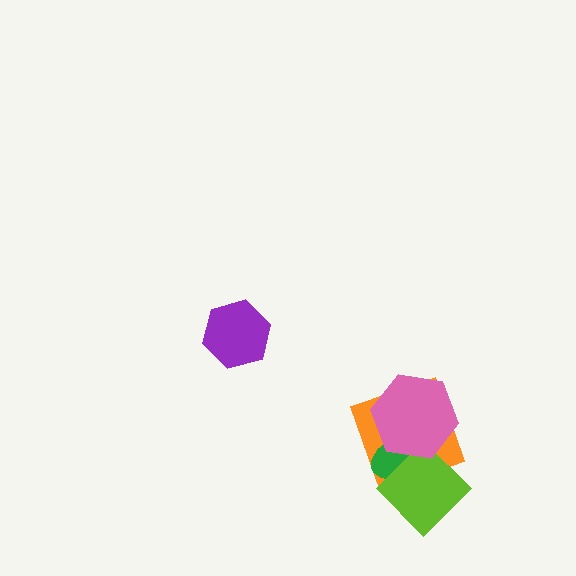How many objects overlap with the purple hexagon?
0 objects overlap with the purple hexagon.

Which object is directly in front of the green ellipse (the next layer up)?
The lime diamond is directly in front of the green ellipse.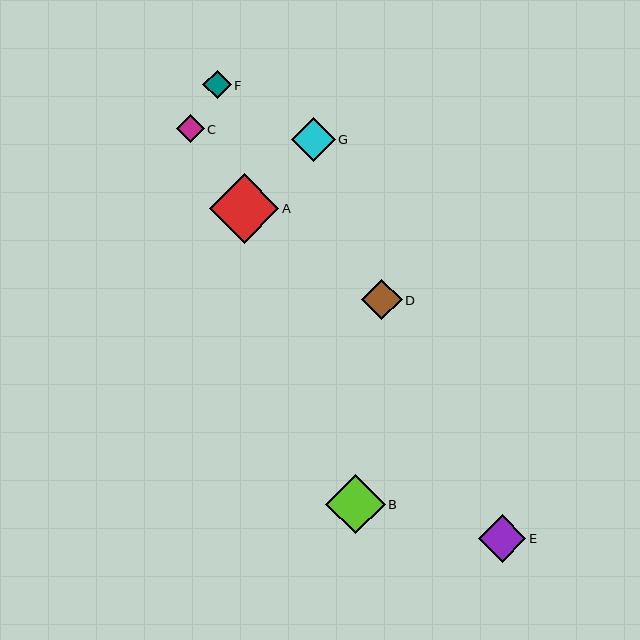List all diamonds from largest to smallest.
From largest to smallest: A, B, E, G, D, F, C.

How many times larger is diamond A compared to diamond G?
Diamond A is approximately 1.6 times the size of diamond G.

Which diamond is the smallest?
Diamond C is the smallest with a size of approximately 27 pixels.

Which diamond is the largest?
Diamond A is the largest with a size of approximately 69 pixels.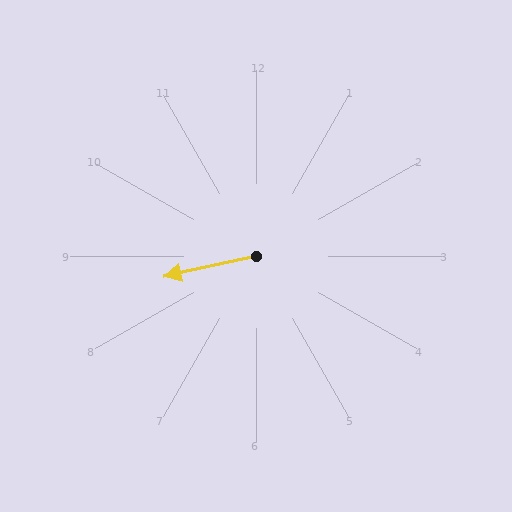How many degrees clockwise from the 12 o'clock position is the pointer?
Approximately 258 degrees.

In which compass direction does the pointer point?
West.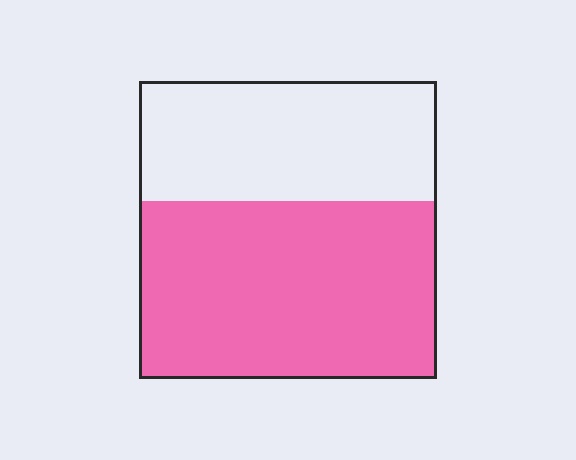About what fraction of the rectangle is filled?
About three fifths (3/5).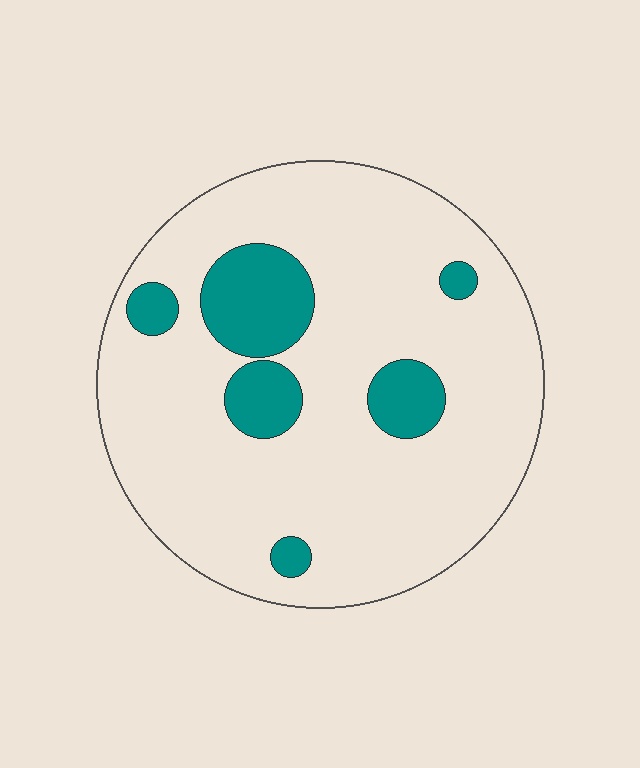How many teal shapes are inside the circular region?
6.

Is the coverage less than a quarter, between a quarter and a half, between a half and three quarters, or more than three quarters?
Less than a quarter.